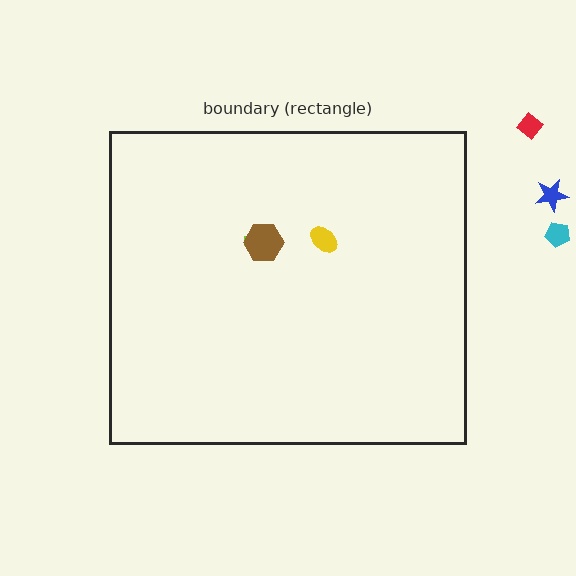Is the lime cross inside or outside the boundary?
Inside.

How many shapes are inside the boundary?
4 inside, 3 outside.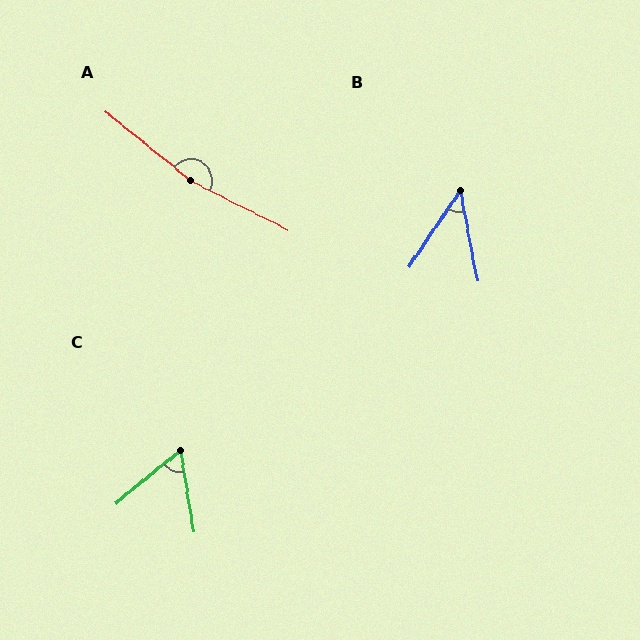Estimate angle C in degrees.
Approximately 60 degrees.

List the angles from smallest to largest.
B (44°), C (60°), A (168°).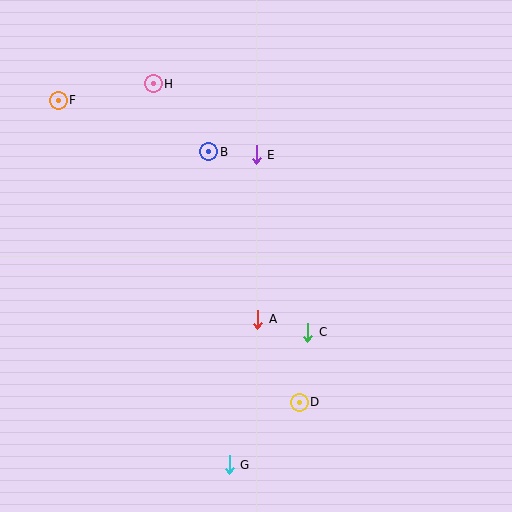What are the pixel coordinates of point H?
Point H is at (153, 84).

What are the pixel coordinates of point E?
Point E is at (256, 155).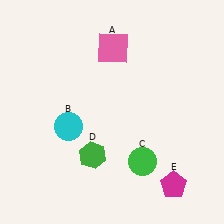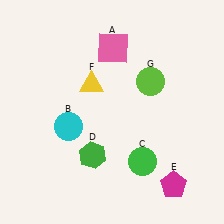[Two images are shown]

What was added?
A yellow triangle (F), a lime circle (G) were added in Image 2.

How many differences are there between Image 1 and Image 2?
There are 2 differences between the two images.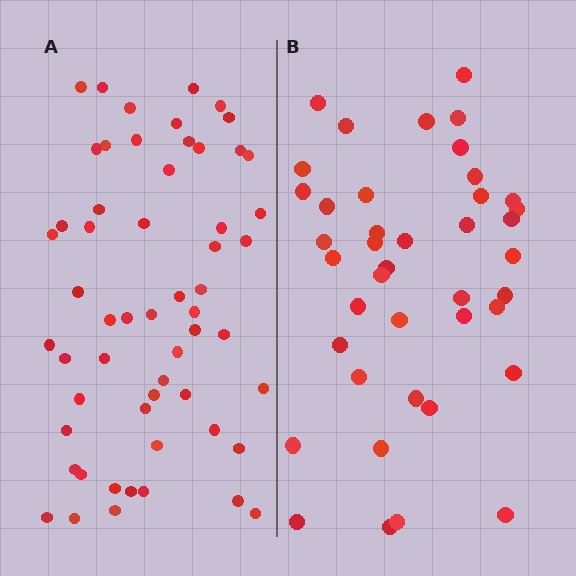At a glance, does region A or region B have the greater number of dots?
Region A (the left region) has more dots.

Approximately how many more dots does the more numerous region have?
Region A has approximately 15 more dots than region B.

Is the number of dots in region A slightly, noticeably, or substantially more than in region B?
Region A has noticeably more, but not dramatically so. The ratio is roughly 1.4 to 1.